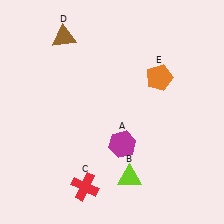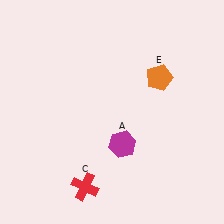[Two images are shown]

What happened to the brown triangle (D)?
The brown triangle (D) was removed in Image 2. It was in the top-left area of Image 1.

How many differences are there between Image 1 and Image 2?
There are 2 differences between the two images.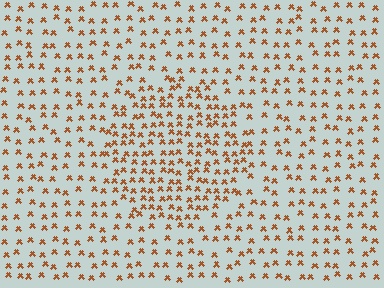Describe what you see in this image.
The image contains small brown elements arranged at two different densities. A circle-shaped region is visible where the elements are more densely packed than the surrounding area.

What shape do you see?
I see a circle.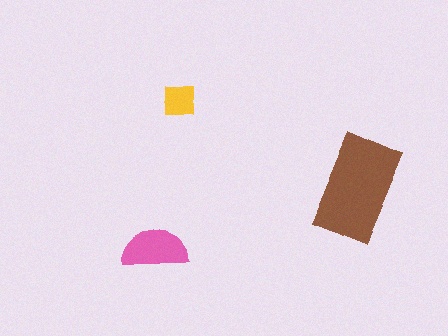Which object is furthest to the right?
The brown rectangle is rightmost.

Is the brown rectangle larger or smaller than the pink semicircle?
Larger.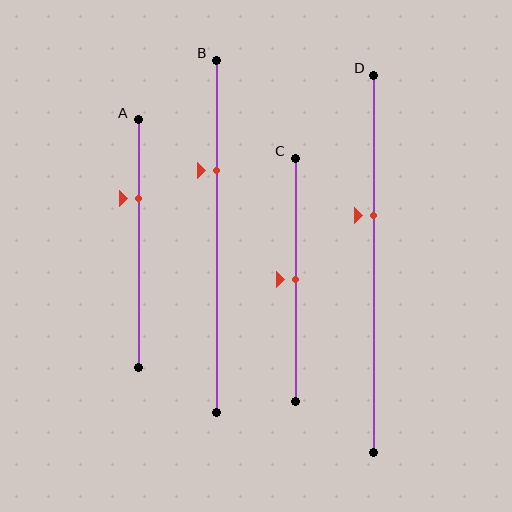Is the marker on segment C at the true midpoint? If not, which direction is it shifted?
Yes, the marker on segment C is at the true midpoint.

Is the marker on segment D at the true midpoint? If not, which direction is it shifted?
No, the marker on segment D is shifted upward by about 13% of the segment length.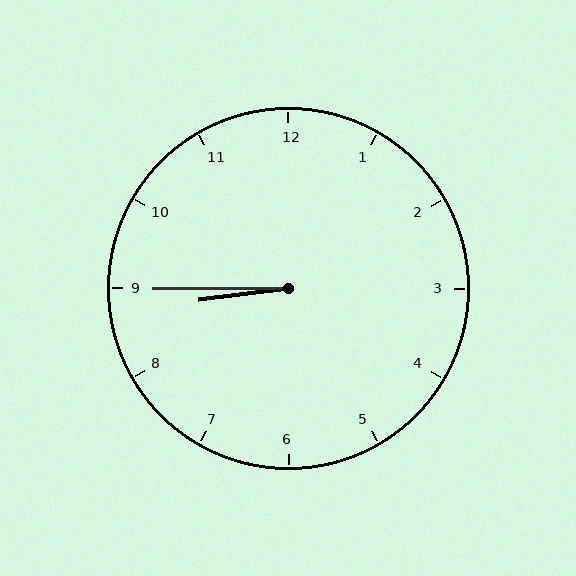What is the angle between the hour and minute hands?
Approximately 8 degrees.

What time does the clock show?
8:45.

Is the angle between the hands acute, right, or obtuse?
It is acute.